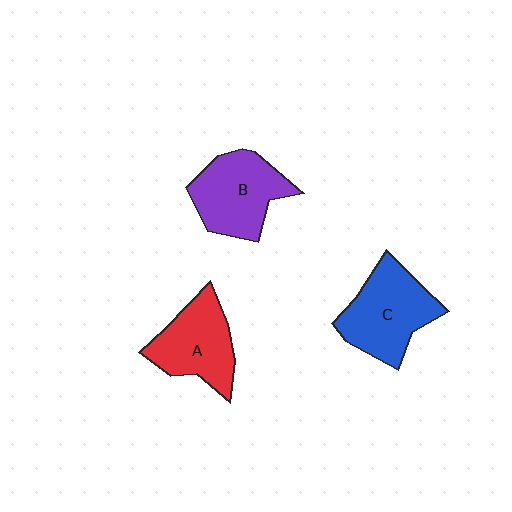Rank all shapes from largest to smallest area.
From largest to smallest: C (blue), B (purple), A (red).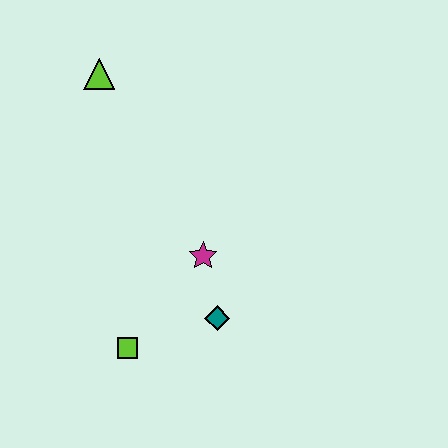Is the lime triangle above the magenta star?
Yes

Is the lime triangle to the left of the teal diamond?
Yes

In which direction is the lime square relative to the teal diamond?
The lime square is to the left of the teal diamond.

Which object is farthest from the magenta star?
The lime triangle is farthest from the magenta star.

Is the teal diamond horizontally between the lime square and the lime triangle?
No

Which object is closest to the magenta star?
The teal diamond is closest to the magenta star.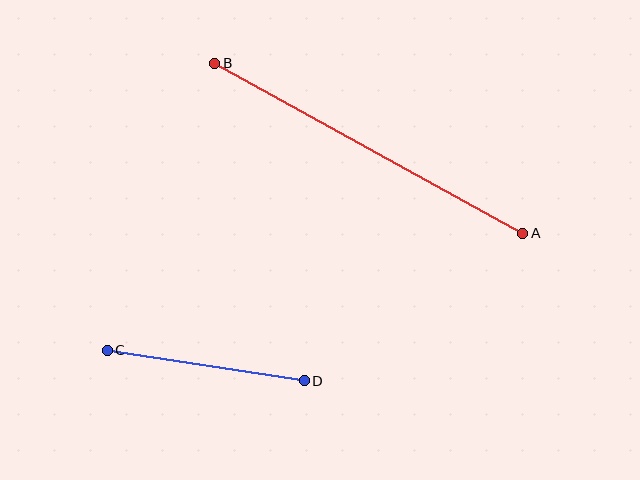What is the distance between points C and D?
The distance is approximately 199 pixels.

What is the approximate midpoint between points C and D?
The midpoint is at approximately (206, 366) pixels.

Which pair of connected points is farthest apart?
Points A and B are farthest apart.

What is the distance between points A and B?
The distance is approximately 352 pixels.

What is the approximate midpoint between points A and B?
The midpoint is at approximately (369, 148) pixels.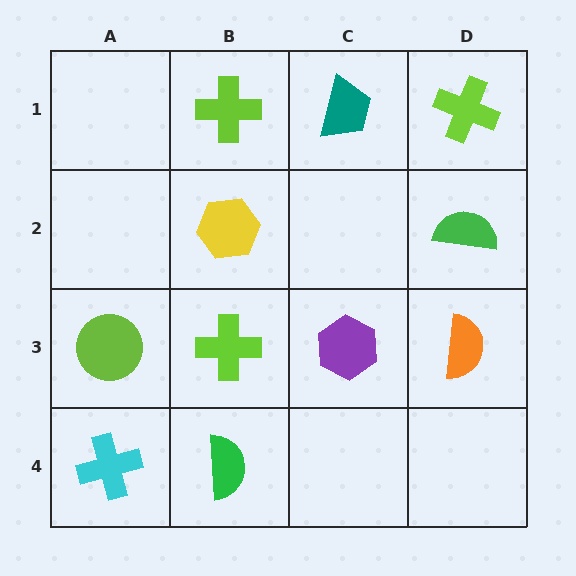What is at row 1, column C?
A teal trapezoid.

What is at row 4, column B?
A green semicircle.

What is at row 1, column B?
A lime cross.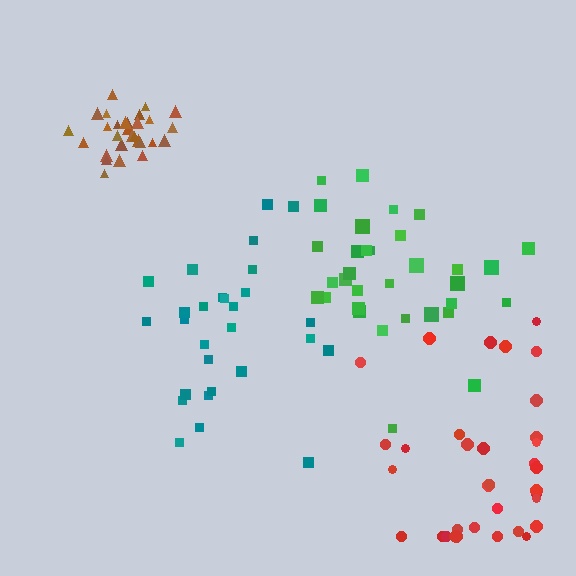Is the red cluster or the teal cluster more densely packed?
Teal.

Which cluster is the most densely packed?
Brown.